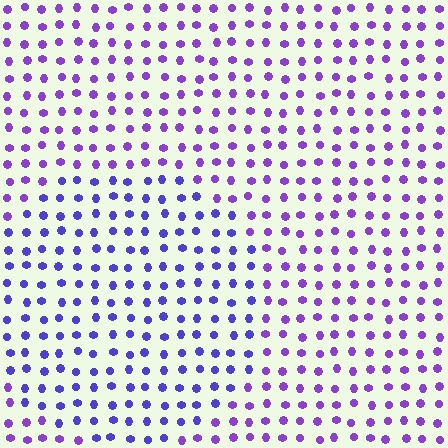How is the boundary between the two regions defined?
The boundary is defined purely by a slight shift in hue (about 27 degrees). Spacing, size, and orientation are identical on both sides.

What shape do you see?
I see a circle.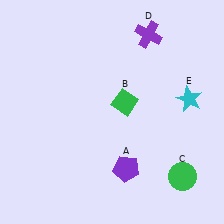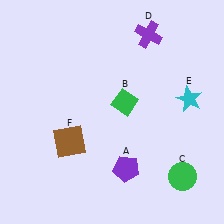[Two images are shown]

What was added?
A brown square (F) was added in Image 2.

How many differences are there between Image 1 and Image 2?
There is 1 difference between the two images.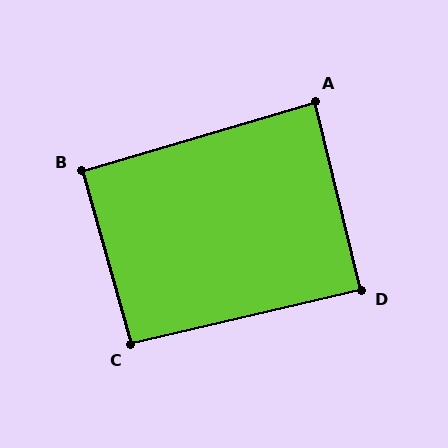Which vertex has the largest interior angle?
C, at approximately 93 degrees.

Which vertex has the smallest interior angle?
A, at approximately 87 degrees.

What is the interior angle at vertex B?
Approximately 91 degrees (approximately right).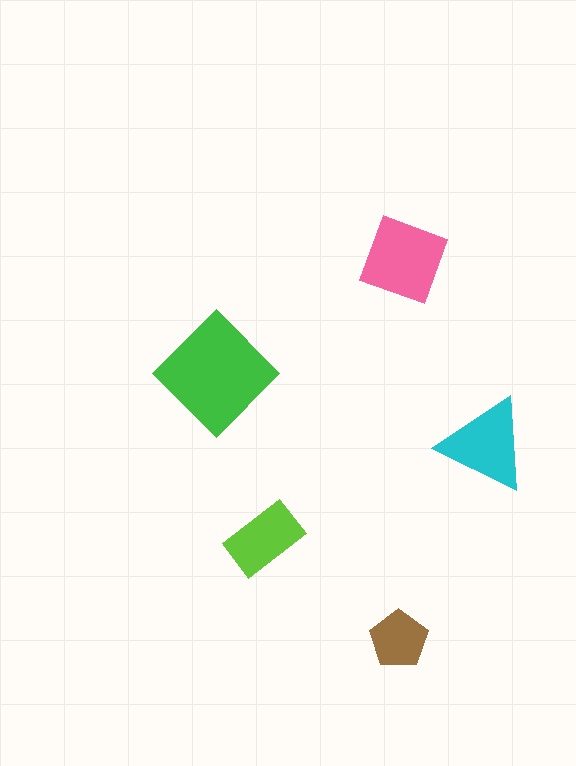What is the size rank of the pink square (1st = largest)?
2nd.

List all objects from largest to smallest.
The green diamond, the pink square, the cyan triangle, the lime rectangle, the brown pentagon.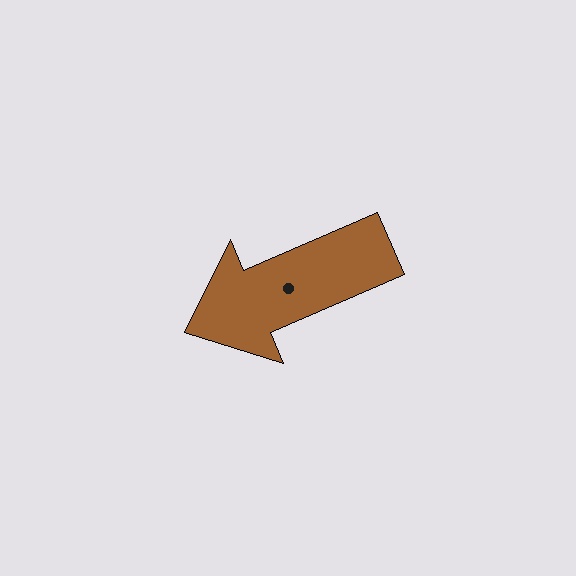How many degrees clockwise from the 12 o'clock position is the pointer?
Approximately 247 degrees.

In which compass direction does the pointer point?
Southwest.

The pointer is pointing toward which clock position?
Roughly 8 o'clock.